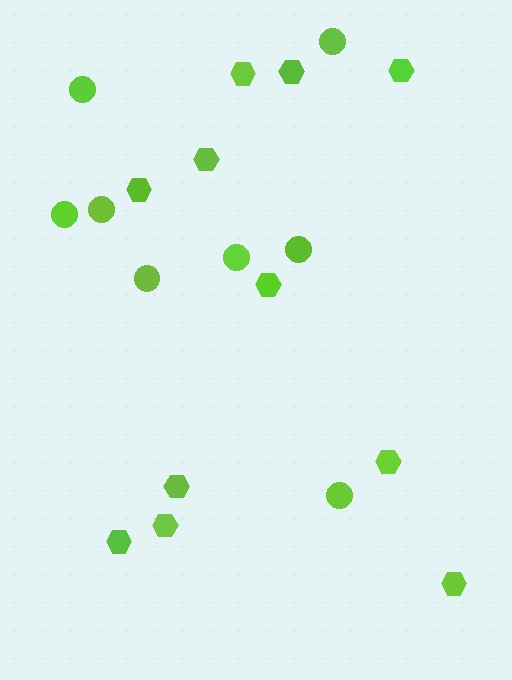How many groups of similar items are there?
There are 2 groups: one group of hexagons (11) and one group of circles (8).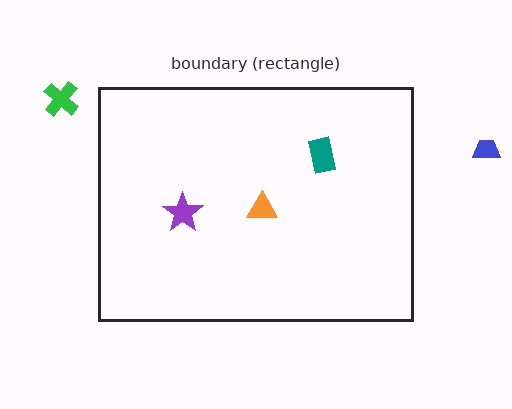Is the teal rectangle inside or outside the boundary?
Inside.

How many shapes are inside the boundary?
3 inside, 2 outside.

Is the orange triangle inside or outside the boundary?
Inside.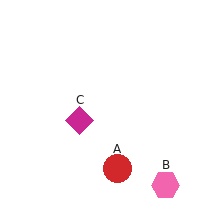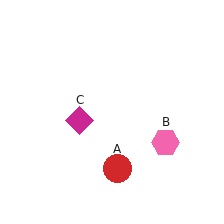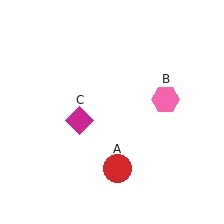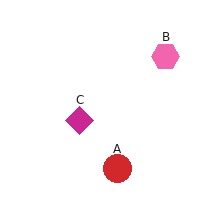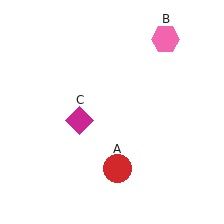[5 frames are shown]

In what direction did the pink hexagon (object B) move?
The pink hexagon (object B) moved up.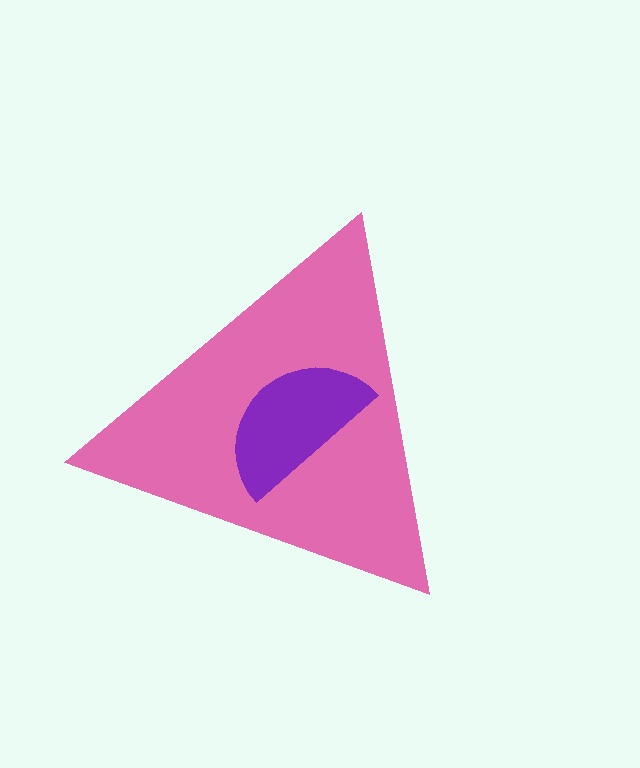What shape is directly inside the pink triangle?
The purple semicircle.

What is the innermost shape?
The purple semicircle.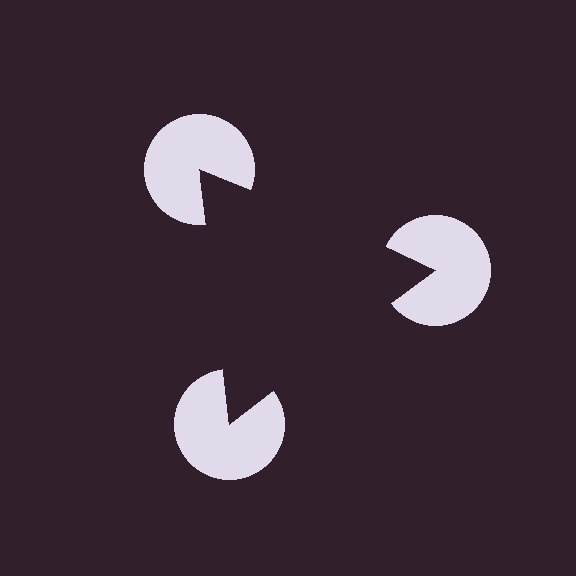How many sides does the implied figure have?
3 sides.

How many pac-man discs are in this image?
There are 3 — one at each vertex of the illusory triangle.